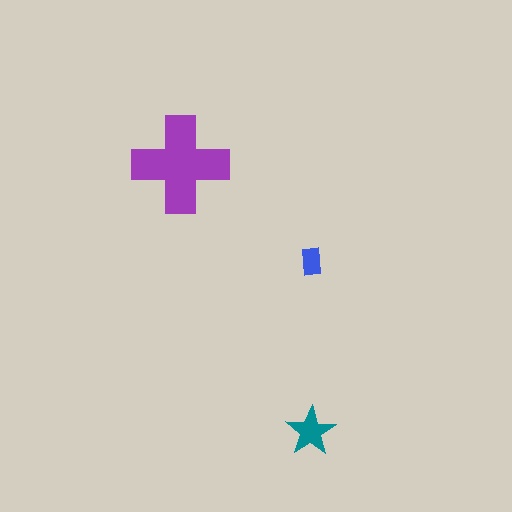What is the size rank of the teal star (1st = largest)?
2nd.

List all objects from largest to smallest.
The purple cross, the teal star, the blue rectangle.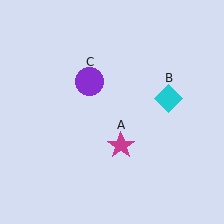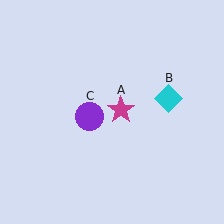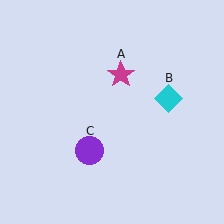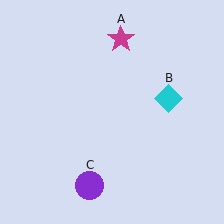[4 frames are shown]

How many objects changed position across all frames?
2 objects changed position: magenta star (object A), purple circle (object C).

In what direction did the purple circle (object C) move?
The purple circle (object C) moved down.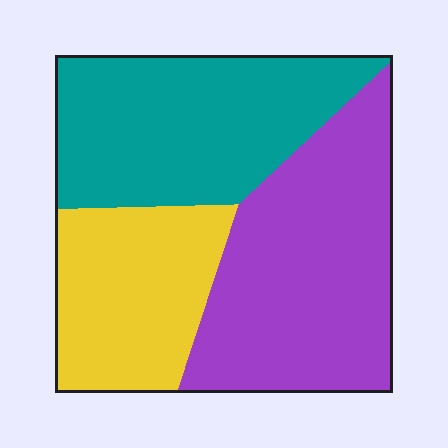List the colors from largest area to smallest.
From largest to smallest: purple, teal, yellow.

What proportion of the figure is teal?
Teal covers roughly 35% of the figure.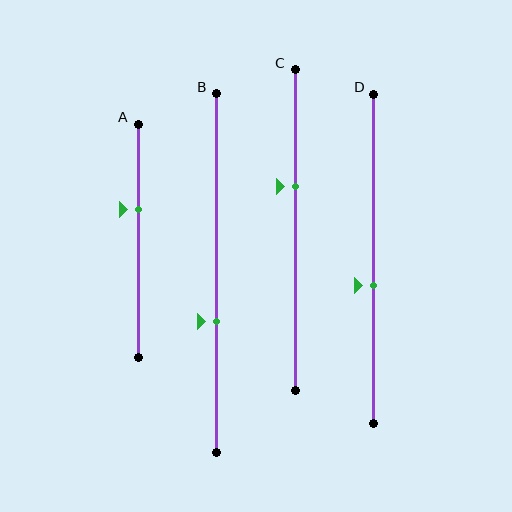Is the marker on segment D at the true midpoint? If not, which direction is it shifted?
No, the marker on segment D is shifted downward by about 8% of the segment length.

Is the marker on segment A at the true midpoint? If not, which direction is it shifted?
No, the marker on segment A is shifted upward by about 13% of the segment length.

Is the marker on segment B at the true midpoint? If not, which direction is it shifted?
No, the marker on segment B is shifted downward by about 14% of the segment length.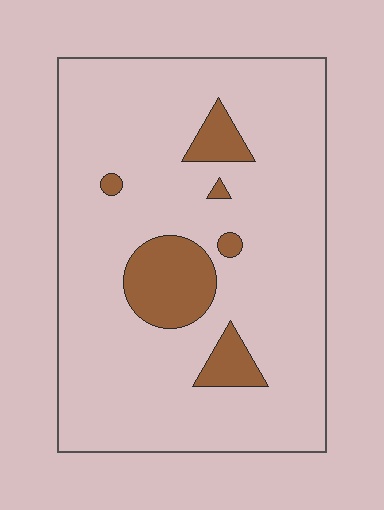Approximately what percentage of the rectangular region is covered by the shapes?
Approximately 10%.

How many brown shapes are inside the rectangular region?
6.